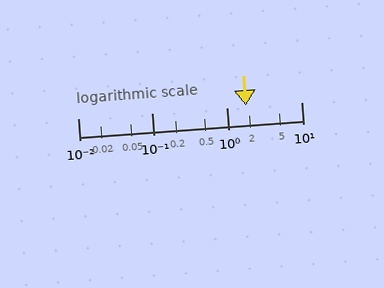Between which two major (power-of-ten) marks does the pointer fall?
The pointer is between 1 and 10.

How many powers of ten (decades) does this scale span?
The scale spans 3 decades, from 0.01 to 10.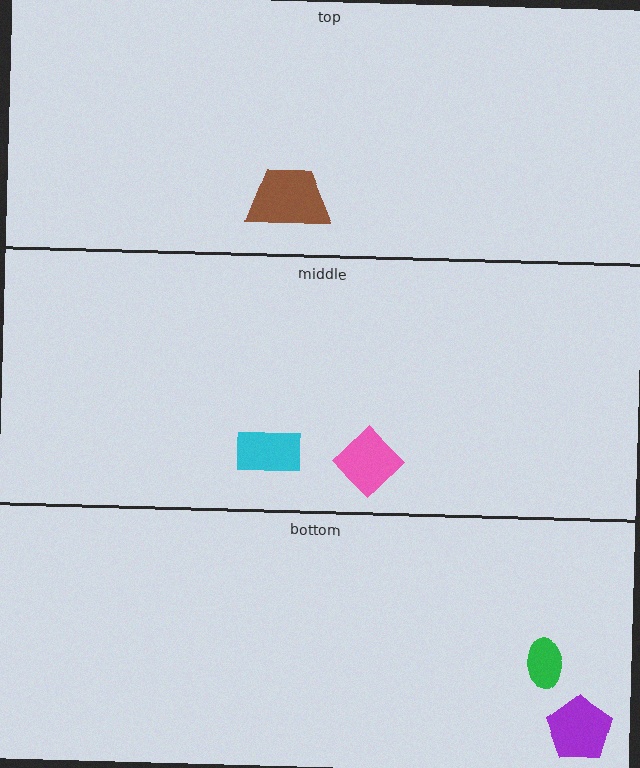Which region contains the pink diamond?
The middle region.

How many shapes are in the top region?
1.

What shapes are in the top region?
The brown trapezoid.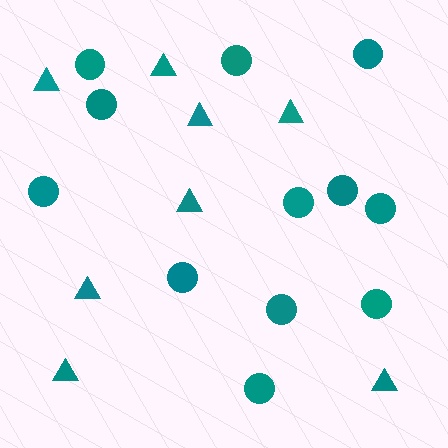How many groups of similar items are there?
There are 2 groups: one group of triangles (8) and one group of circles (12).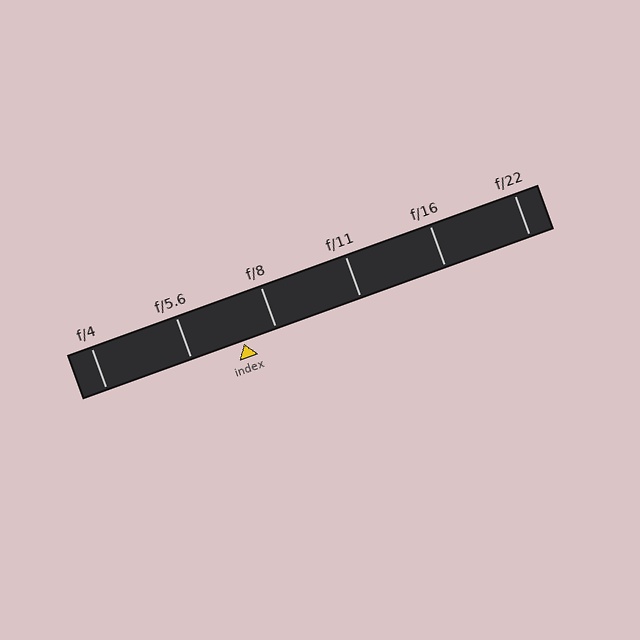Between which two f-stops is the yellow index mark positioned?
The index mark is between f/5.6 and f/8.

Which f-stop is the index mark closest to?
The index mark is closest to f/8.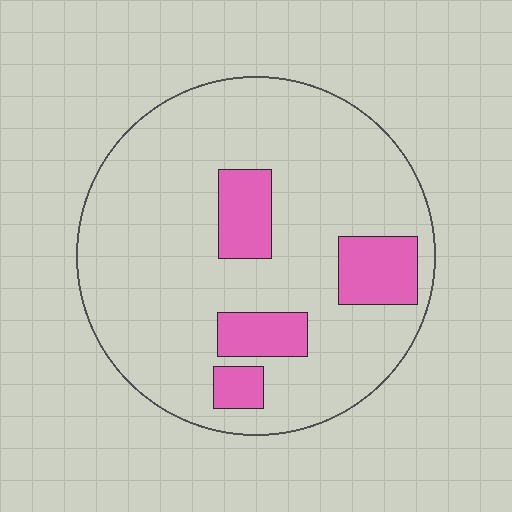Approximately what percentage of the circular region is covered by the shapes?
Approximately 15%.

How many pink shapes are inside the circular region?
4.